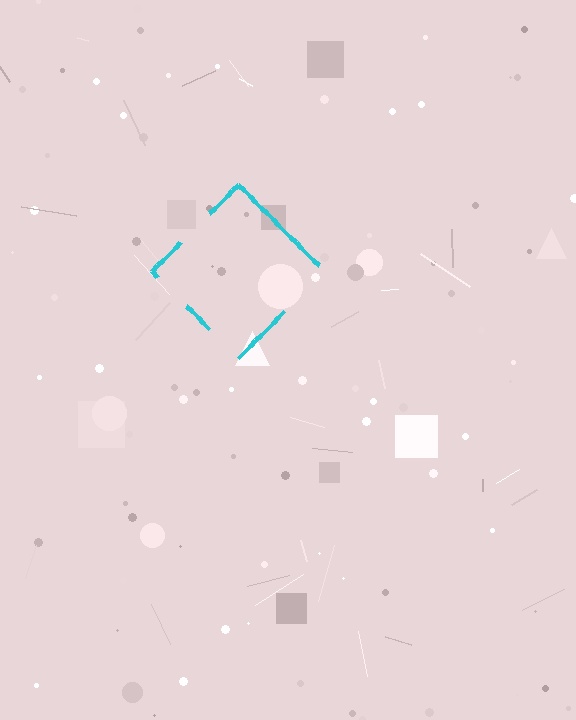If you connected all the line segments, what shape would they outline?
They would outline a diamond.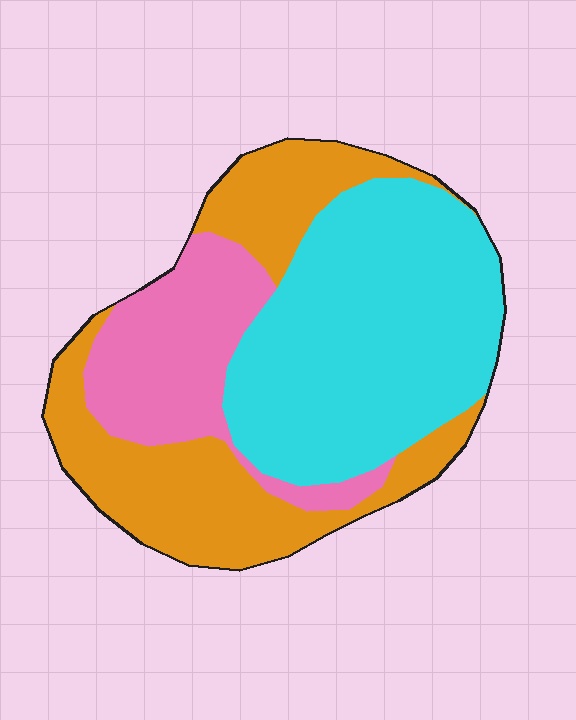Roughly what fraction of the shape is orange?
Orange takes up about one third (1/3) of the shape.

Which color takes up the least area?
Pink, at roughly 20%.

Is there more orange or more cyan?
Cyan.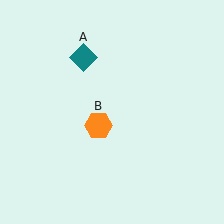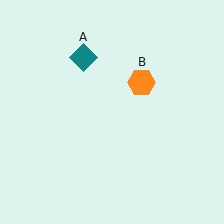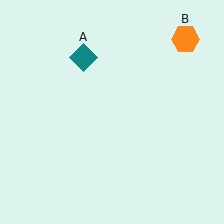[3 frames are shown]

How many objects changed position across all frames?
1 object changed position: orange hexagon (object B).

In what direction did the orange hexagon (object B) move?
The orange hexagon (object B) moved up and to the right.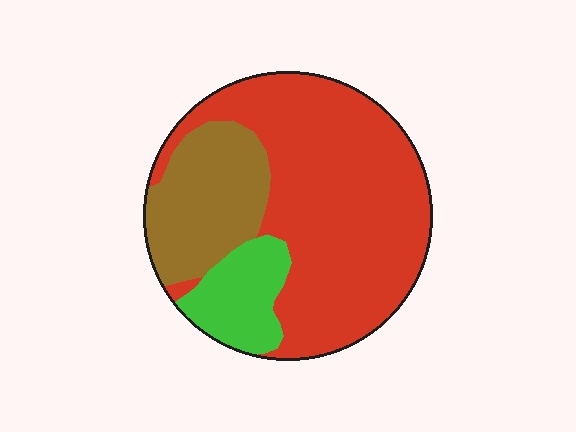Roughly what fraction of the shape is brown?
Brown covers around 25% of the shape.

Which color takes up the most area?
Red, at roughly 65%.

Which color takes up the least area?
Green, at roughly 15%.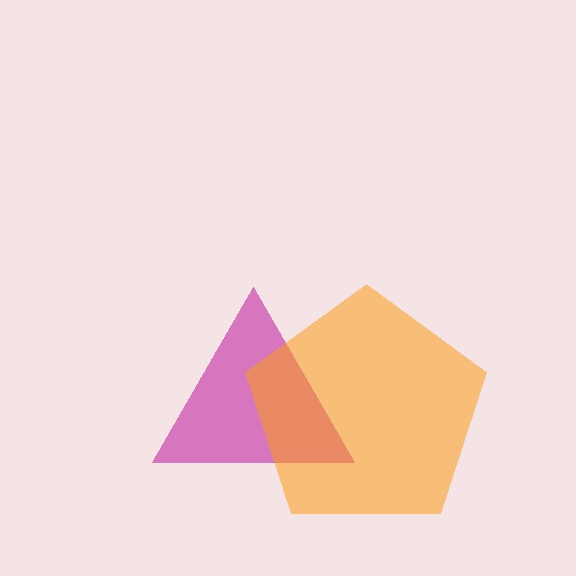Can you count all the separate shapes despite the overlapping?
Yes, there are 2 separate shapes.